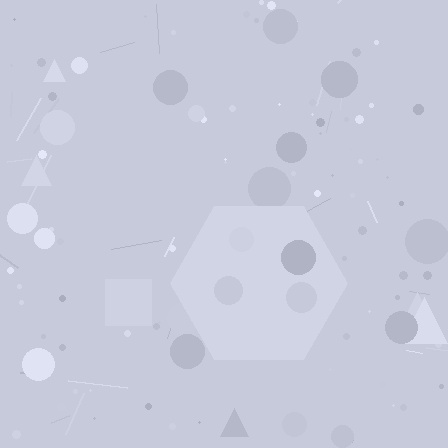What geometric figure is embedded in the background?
A hexagon is embedded in the background.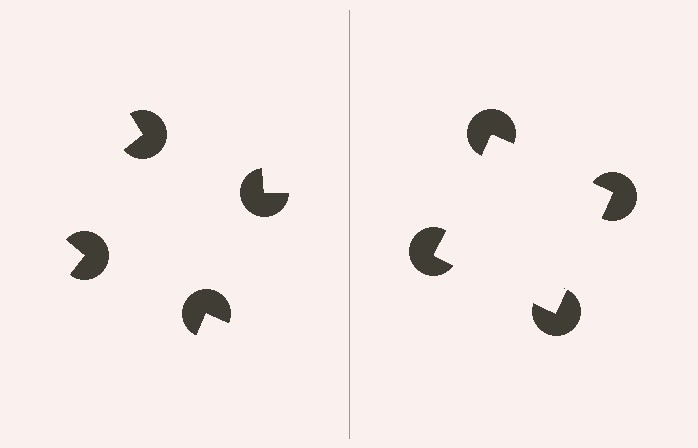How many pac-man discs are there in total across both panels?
8 — 4 on each side.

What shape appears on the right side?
An illusory square.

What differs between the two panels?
The pac-man discs are positioned identically on both sides; only the wedge orientations differ. On the right they align to a square; on the left they are misaligned.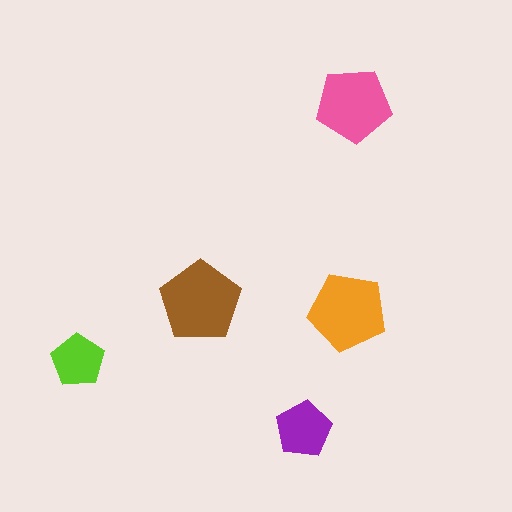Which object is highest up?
The pink pentagon is topmost.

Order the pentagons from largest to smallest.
the brown one, the orange one, the pink one, the purple one, the lime one.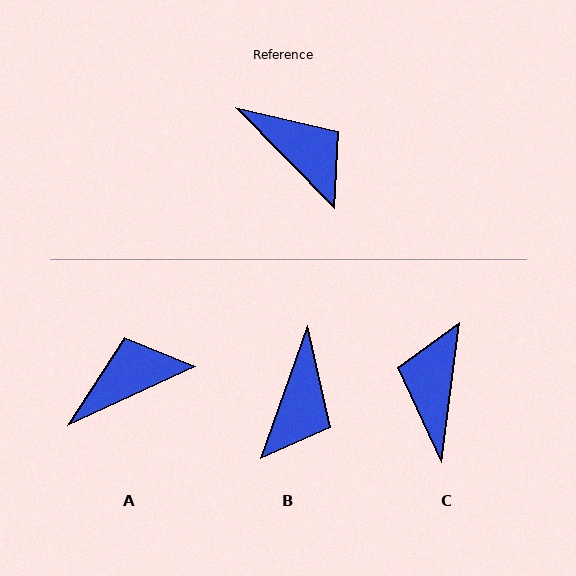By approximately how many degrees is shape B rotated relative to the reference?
Approximately 64 degrees clockwise.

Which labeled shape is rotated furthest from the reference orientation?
C, about 128 degrees away.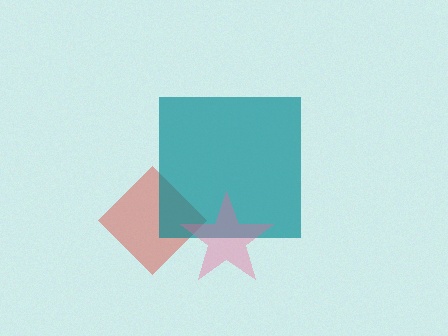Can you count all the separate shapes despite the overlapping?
Yes, there are 3 separate shapes.